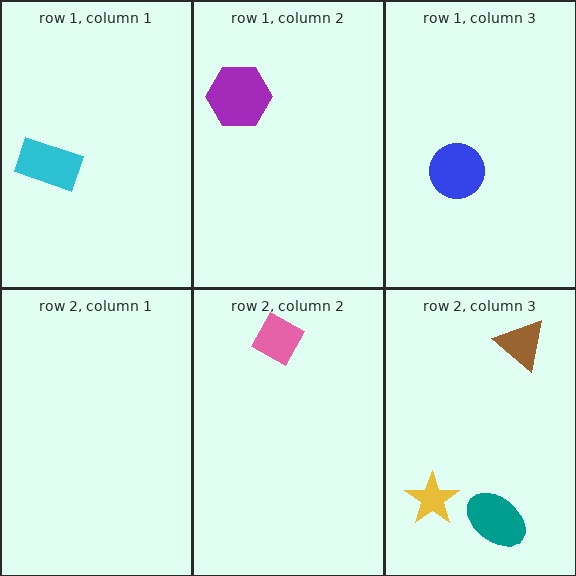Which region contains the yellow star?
The row 2, column 3 region.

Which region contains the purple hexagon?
The row 1, column 2 region.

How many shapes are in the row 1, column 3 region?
1.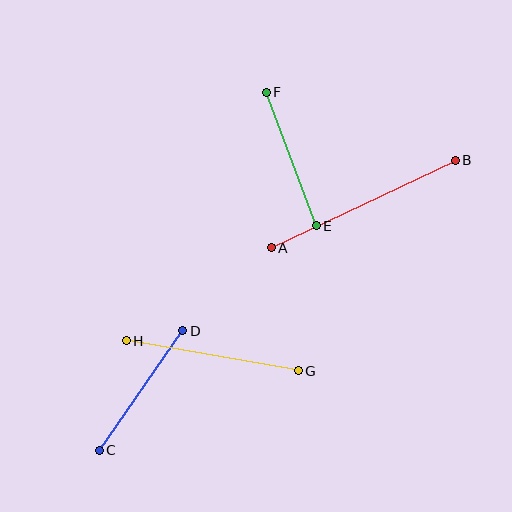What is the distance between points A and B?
The distance is approximately 204 pixels.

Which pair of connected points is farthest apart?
Points A and B are farthest apart.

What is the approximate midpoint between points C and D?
The midpoint is at approximately (141, 390) pixels.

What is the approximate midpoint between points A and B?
The midpoint is at approximately (363, 204) pixels.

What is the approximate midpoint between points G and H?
The midpoint is at approximately (212, 356) pixels.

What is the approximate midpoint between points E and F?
The midpoint is at approximately (291, 159) pixels.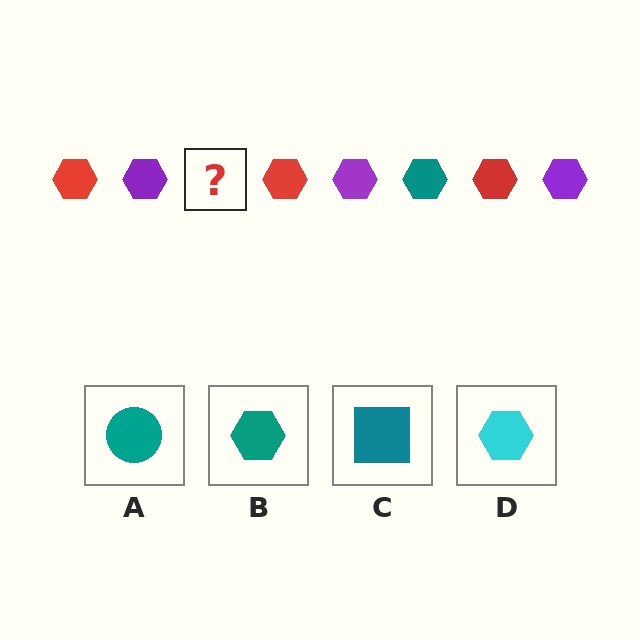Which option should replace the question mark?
Option B.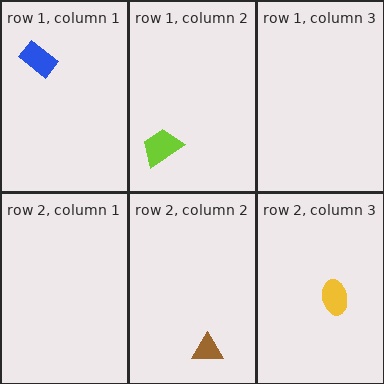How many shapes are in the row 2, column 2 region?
1.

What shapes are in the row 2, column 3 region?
The yellow ellipse.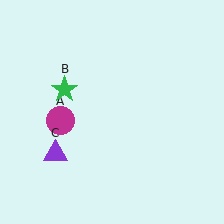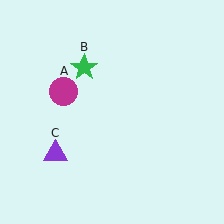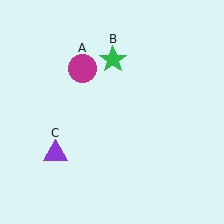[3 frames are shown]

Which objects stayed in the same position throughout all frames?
Purple triangle (object C) remained stationary.